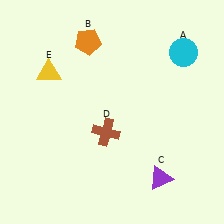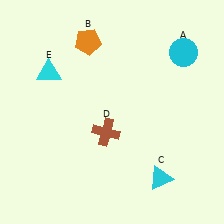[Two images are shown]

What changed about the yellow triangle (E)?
In Image 1, E is yellow. In Image 2, it changed to cyan.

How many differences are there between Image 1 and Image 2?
There are 2 differences between the two images.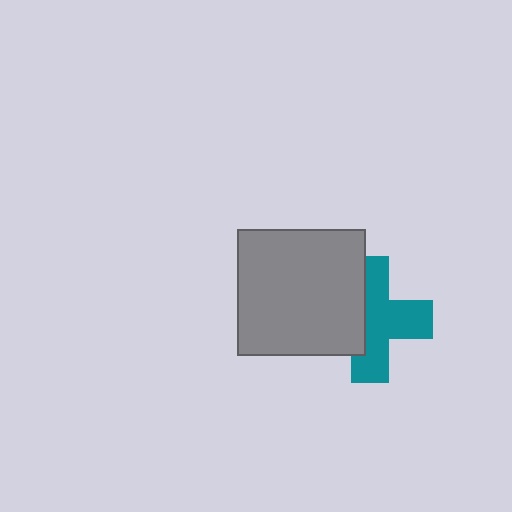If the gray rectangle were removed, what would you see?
You would see the complete teal cross.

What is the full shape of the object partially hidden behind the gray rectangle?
The partially hidden object is a teal cross.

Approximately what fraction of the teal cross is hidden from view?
Roughly 38% of the teal cross is hidden behind the gray rectangle.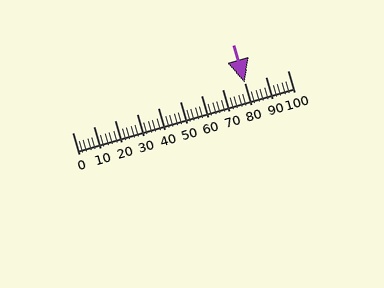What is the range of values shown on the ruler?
The ruler shows values from 0 to 100.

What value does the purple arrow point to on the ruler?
The purple arrow points to approximately 80.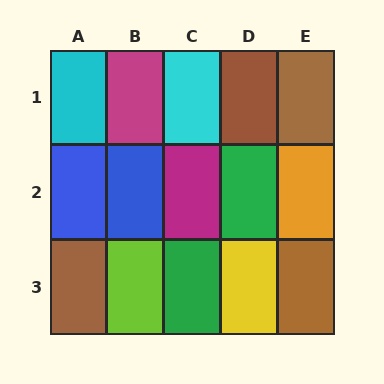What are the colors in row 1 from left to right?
Cyan, magenta, cyan, brown, brown.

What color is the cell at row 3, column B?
Lime.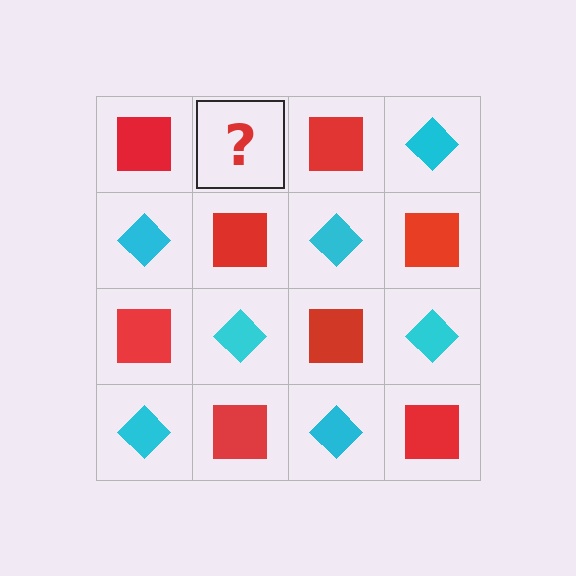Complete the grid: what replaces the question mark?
The question mark should be replaced with a cyan diamond.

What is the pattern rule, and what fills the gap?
The rule is that it alternates red square and cyan diamond in a checkerboard pattern. The gap should be filled with a cyan diamond.